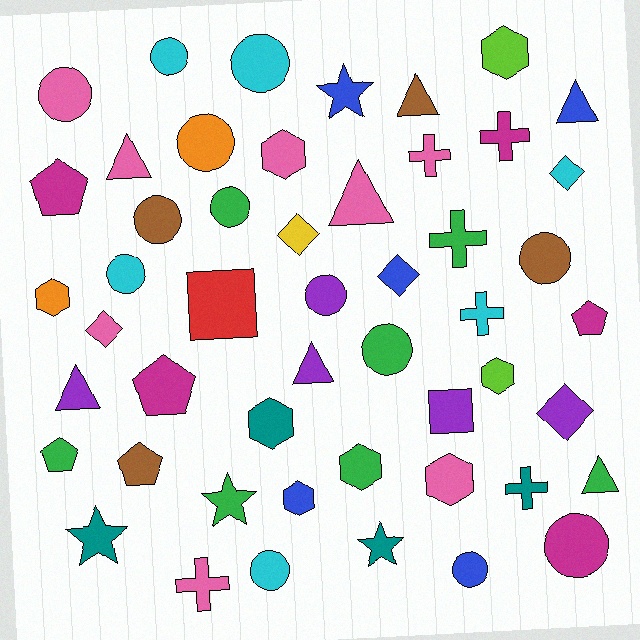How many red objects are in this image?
There is 1 red object.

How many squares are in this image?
There are 2 squares.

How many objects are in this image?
There are 50 objects.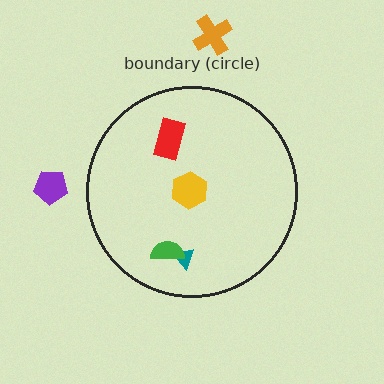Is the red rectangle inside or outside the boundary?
Inside.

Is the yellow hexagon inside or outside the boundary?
Inside.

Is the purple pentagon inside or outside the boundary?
Outside.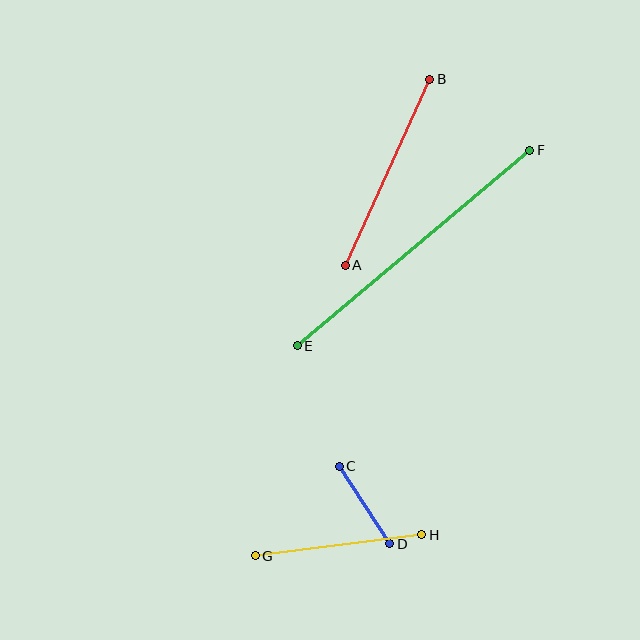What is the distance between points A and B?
The distance is approximately 204 pixels.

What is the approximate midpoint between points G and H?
The midpoint is at approximately (339, 545) pixels.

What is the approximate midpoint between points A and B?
The midpoint is at approximately (388, 172) pixels.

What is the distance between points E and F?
The distance is approximately 304 pixels.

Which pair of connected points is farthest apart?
Points E and F are farthest apart.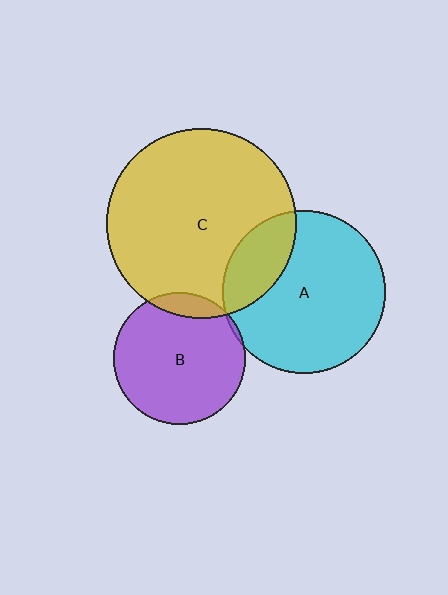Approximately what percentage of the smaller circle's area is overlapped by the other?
Approximately 20%.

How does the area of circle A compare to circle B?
Approximately 1.5 times.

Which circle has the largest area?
Circle C (yellow).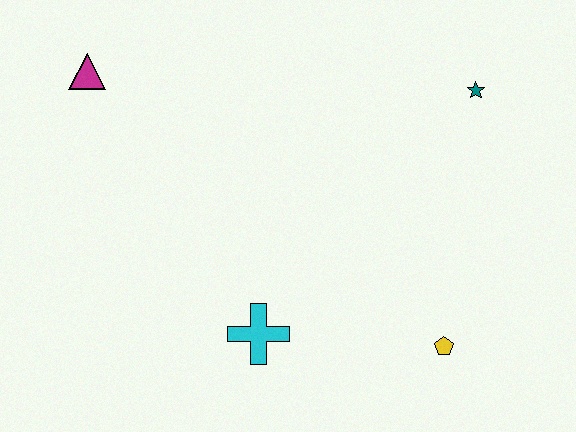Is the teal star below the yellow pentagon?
No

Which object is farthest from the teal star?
The magenta triangle is farthest from the teal star.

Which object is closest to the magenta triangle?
The cyan cross is closest to the magenta triangle.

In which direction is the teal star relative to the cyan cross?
The teal star is above the cyan cross.